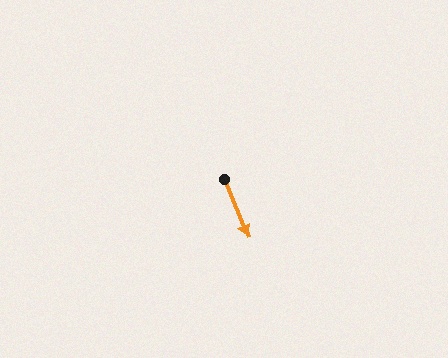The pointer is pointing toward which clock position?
Roughly 5 o'clock.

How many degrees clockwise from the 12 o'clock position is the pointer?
Approximately 158 degrees.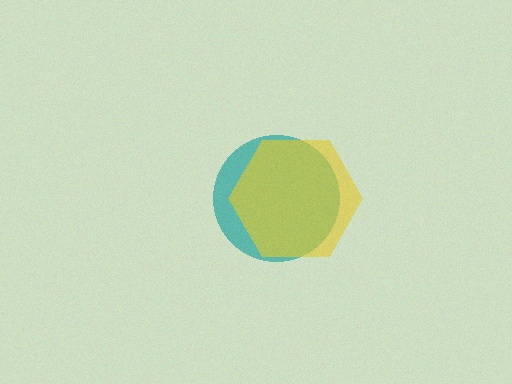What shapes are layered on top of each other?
The layered shapes are: a teal circle, a yellow hexagon.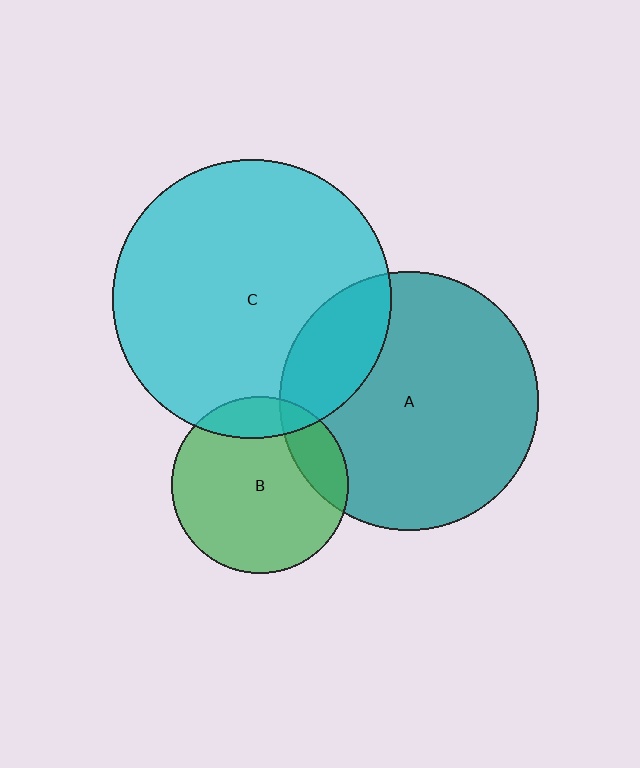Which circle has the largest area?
Circle C (cyan).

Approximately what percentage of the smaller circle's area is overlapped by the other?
Approximately 15%.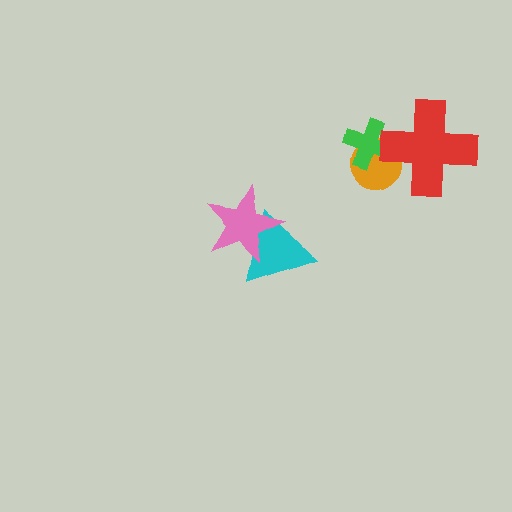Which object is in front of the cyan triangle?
The pink star is in front of the cyan triangle.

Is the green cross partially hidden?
Yes, it is partially covered by another shape.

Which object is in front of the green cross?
The red cross is in front of the green cross.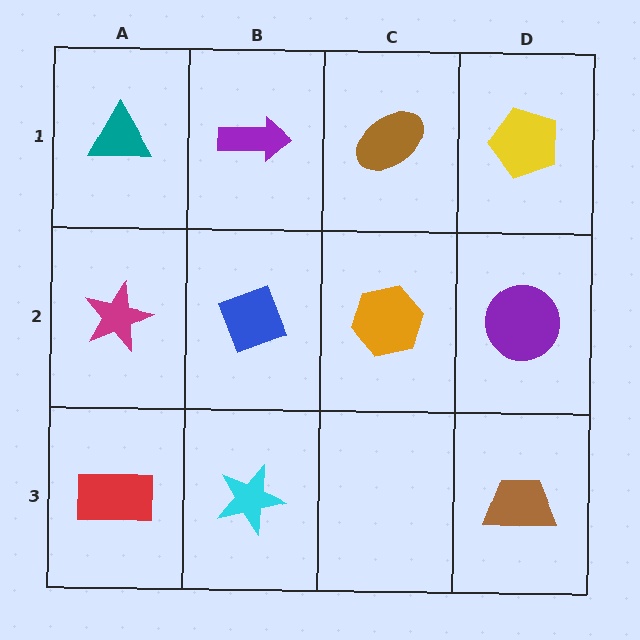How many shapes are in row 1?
4 shapes.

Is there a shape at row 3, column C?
No, that cell is empty.